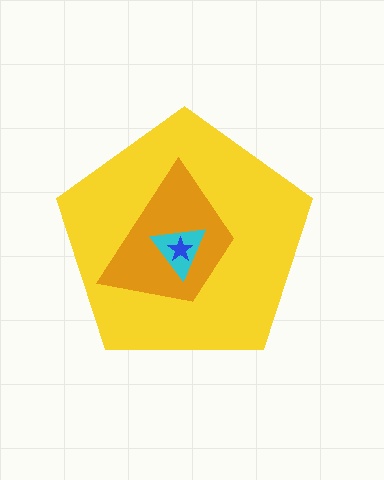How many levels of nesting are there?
4.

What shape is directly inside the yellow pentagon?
The orange trapezoid.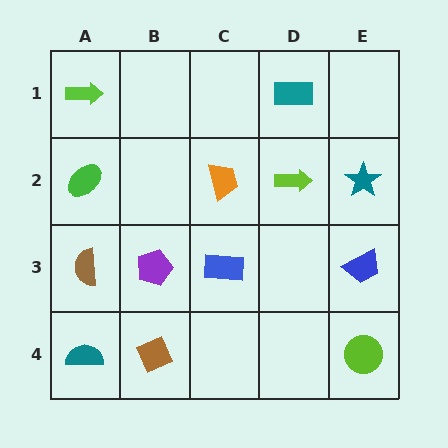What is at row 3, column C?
A blue rectangle.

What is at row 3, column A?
A brown semicircle.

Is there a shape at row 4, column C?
No, that cell is empty.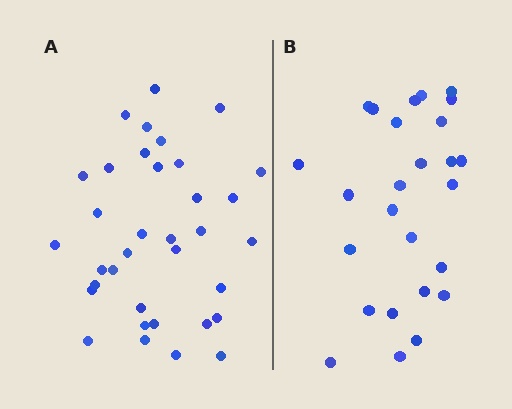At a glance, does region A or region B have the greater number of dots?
Region A (the left region) has more dots.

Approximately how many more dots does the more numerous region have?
Region A has roughly 8 or so more dots than region B.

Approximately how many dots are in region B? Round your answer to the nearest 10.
About 30 dots. (The exact count is 26, which rounds to 30.)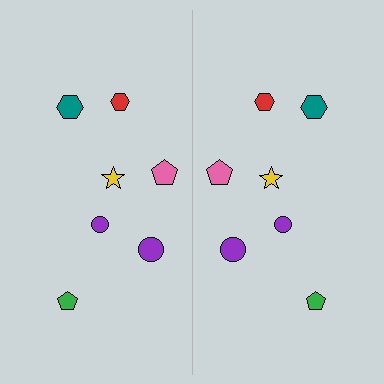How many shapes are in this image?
There are 14 shapes in this image.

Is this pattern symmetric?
Yes, this pattern has bilateral (reflection) symmetry.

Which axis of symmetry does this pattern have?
The pattern has a vertical axis of symmetry running through the center of the image.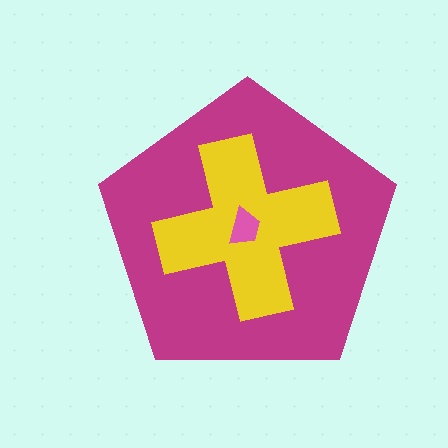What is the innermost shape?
The pink trapezoid.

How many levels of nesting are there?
3.